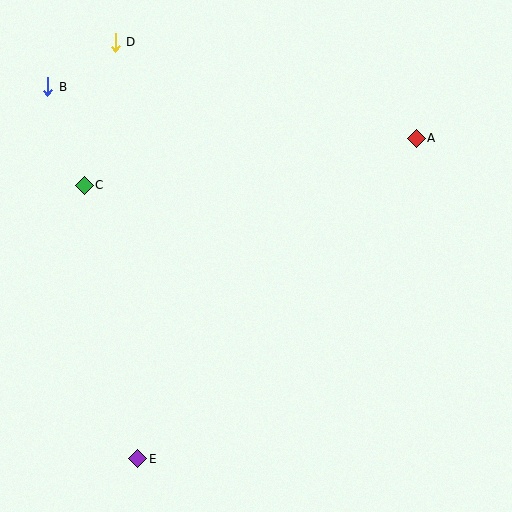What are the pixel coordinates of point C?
Point C is at (84, 185).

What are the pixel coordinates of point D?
Point D is at (115, 42).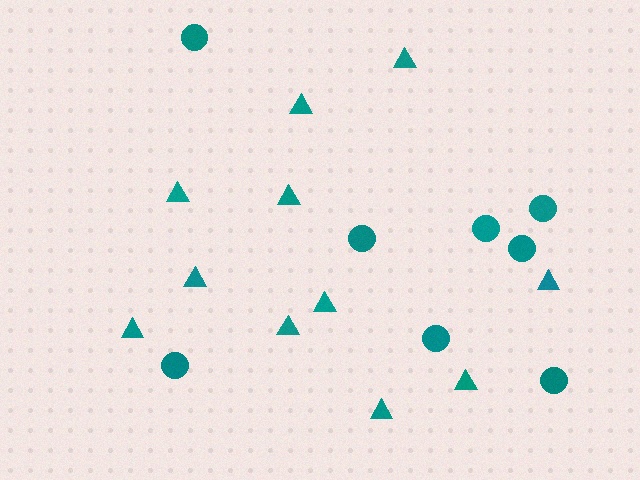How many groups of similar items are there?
There are 2 groups: one group of triangles (11) and one group of circles (8).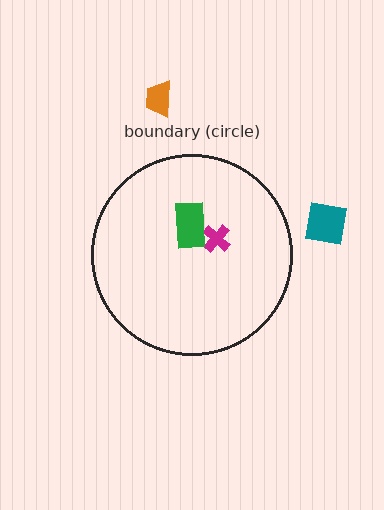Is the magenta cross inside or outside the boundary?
Inside.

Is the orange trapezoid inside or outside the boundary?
Outside.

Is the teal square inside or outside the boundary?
Outside.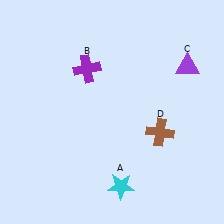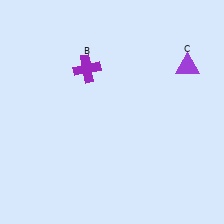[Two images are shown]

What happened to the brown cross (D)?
The brown cross (D) was removed in Image 2. It was in the bottom-right area of Image 1.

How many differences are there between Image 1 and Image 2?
There are 2 differences between the two images.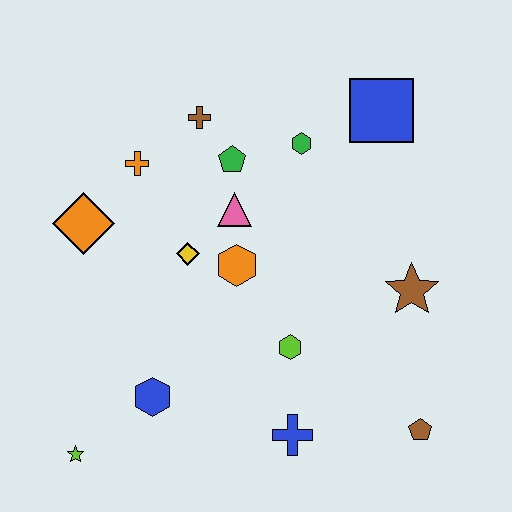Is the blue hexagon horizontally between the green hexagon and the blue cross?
No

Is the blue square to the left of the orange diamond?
No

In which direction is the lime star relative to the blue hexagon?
The lime star is to the left of the blue hexagon.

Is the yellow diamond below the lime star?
No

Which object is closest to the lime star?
The blue hexagon is closest to the lime star.